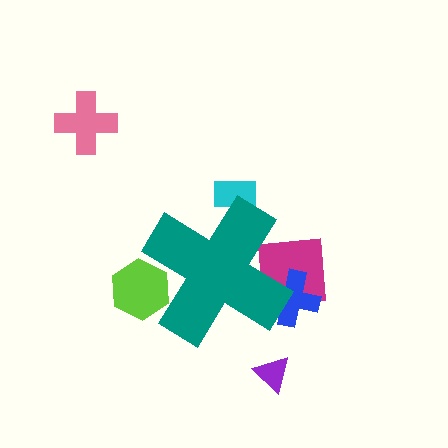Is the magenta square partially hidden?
Yes, the magenta square is partially hidden behind the teal cross.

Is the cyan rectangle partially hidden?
Yes, the cyan rectangle is partially hidden behind the teal cross.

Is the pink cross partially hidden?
No, the pink cross is fully visible.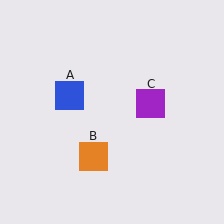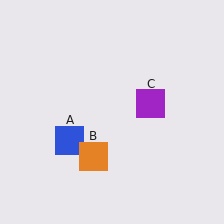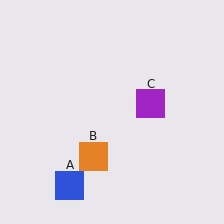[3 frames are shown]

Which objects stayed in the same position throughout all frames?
Orange square (object B) and purple square (object C) remained stationary.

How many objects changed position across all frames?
1 object changed position: blue square (object A).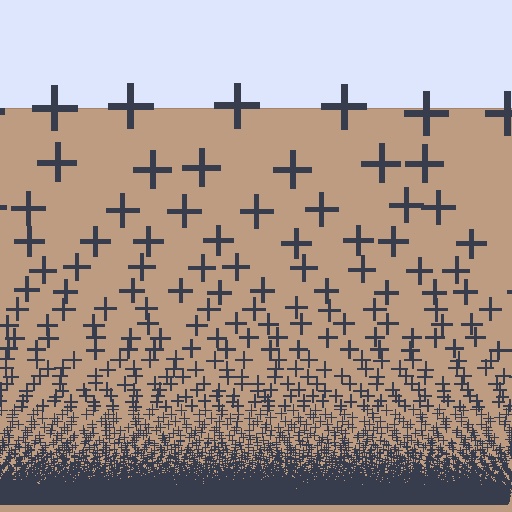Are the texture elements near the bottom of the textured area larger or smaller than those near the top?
Smaller. The gradient is inverted — elements near the bottom are smaller and denser.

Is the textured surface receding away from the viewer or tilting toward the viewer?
The surface appears to tilt toward the viewer. Texture elements get larger and sparser toward the top.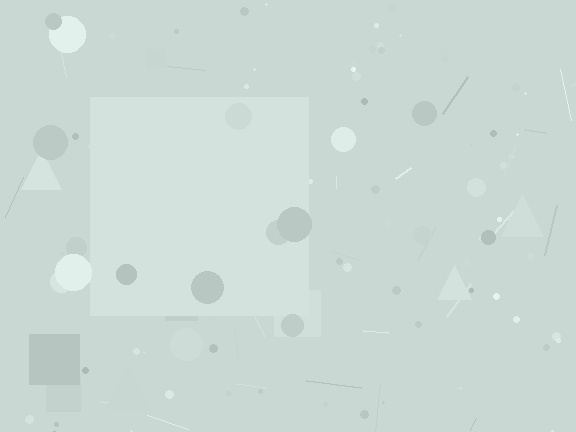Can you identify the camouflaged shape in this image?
The camouflaged shape is a square.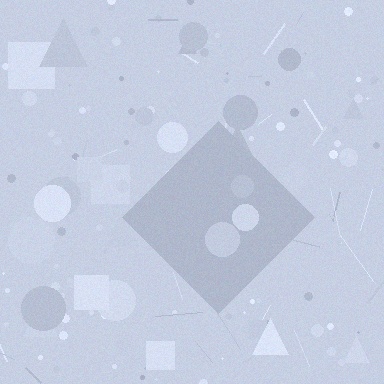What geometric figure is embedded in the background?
A diamond is embedded in the background.